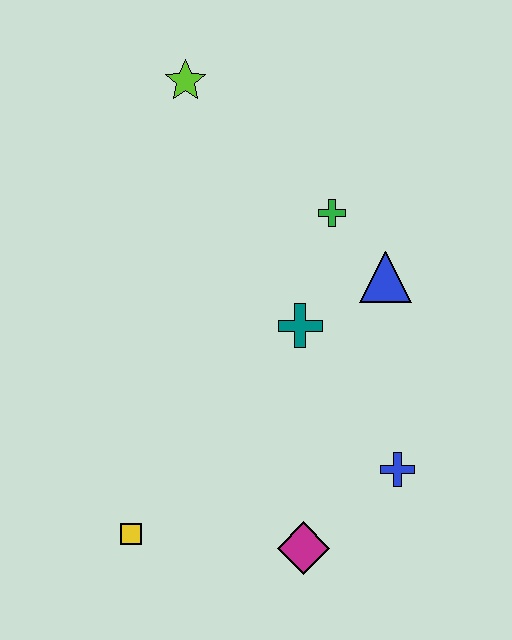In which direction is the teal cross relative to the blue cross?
The teal cross is above the blue cross.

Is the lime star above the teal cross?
Yes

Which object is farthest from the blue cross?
The lime star is farthest from the blue cross.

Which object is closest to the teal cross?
The blue triangle is closest to the teal cross.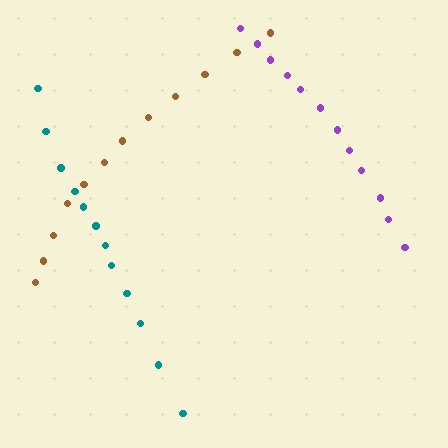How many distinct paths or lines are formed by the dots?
There are 3 distinct paths.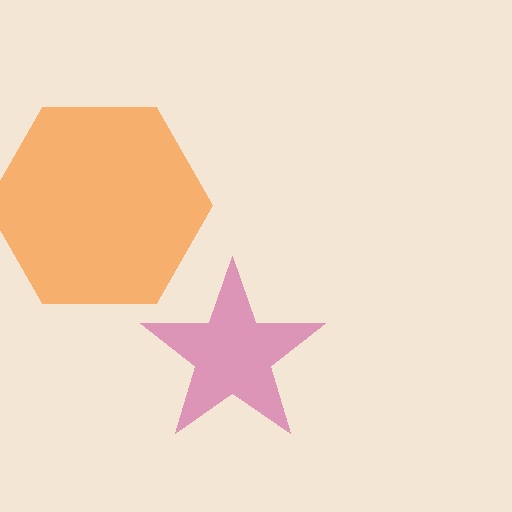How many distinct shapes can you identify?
There are 2 distinct shapes: an orange hexagon, a magenta star.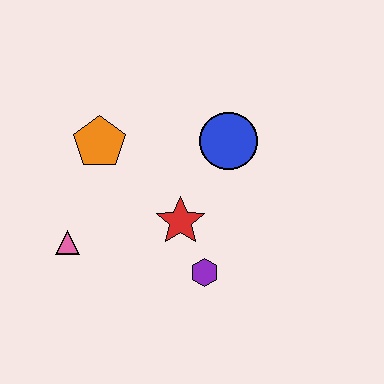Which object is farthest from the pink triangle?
The blue circle is farthest from the pink triangle.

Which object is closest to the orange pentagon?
The pink triangle is closest to the orange pentagon.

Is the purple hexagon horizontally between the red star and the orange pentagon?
No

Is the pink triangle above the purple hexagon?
Yes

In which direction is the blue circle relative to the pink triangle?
The blue circle is to the right of the pink triangle.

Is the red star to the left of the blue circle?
Yes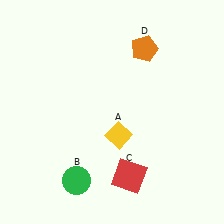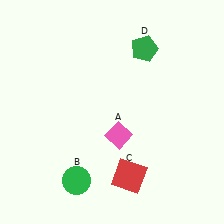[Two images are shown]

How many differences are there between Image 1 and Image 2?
There are 2 differences between the two images.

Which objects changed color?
A changed from yellow to pink. D changed from orange to green.